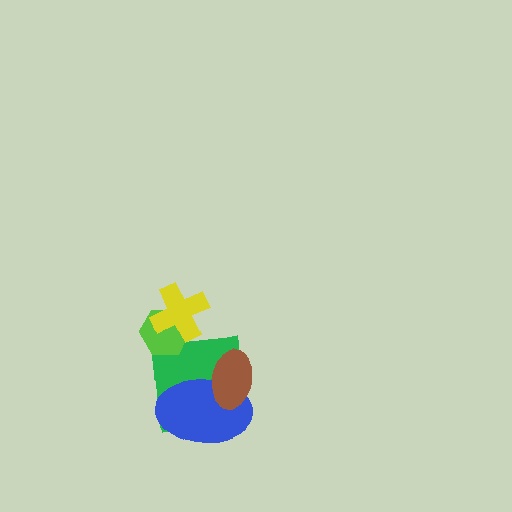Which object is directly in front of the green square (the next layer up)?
The blue ellipse is directly in front of the green square.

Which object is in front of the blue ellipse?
The brown ellipse is in front of the blue ellipse.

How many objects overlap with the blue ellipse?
2 objects overlap with the blue ellipse.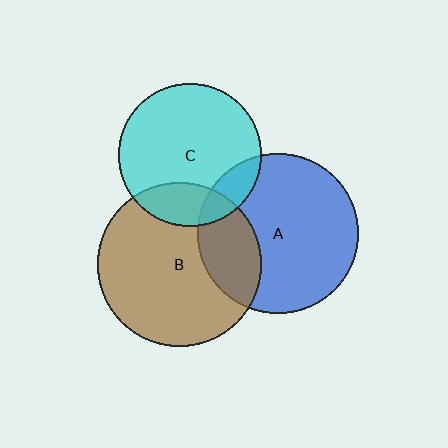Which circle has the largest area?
Circle B (brown).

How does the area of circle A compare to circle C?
Approximately 1.3 times.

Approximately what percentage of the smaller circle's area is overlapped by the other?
Approximately 25%.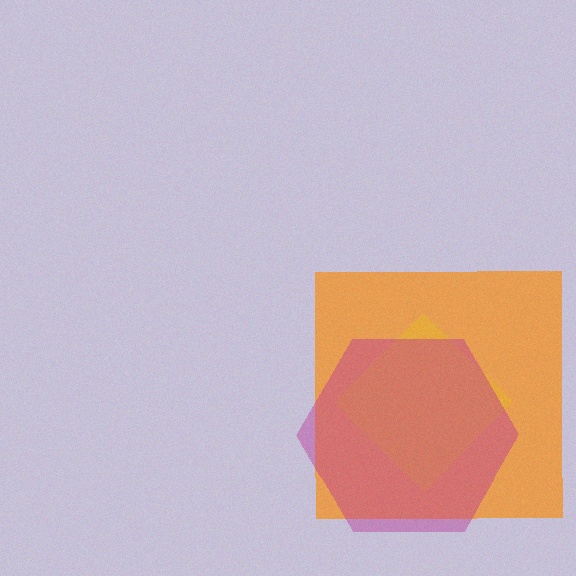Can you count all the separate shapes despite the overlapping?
Yes, there are 3 separate shapes.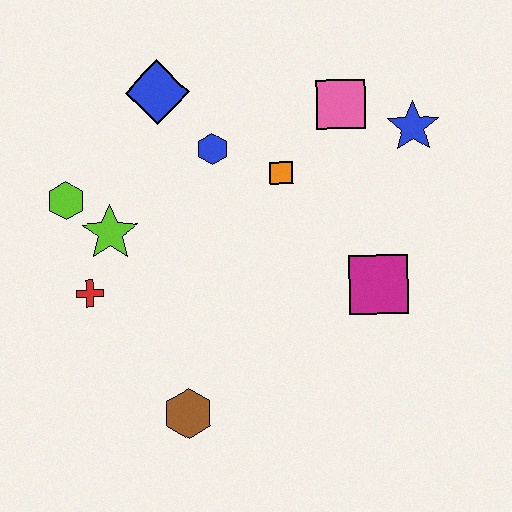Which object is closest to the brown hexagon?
The red cross is closest to the brown hexagon.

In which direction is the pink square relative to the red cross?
The pink square is to the right of the red cross.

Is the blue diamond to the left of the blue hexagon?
Yes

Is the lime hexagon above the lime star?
Yes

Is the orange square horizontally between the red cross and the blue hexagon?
No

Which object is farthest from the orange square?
The brown hexagon is farthest from the orange square.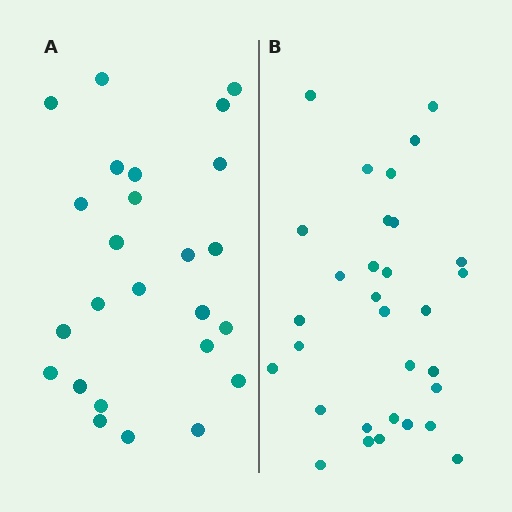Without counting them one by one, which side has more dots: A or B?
Region B (the right region) has more dots.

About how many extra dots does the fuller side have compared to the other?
Region B has about 6 more dots than region A.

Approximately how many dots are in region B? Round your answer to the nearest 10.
About 30 dots. (The exact count is 31, which rounds to 30.)